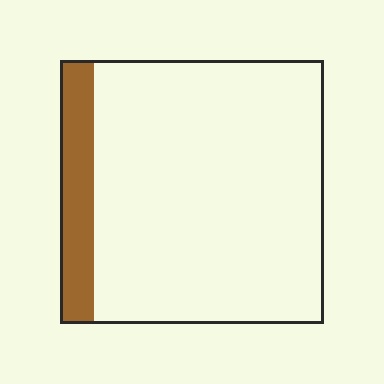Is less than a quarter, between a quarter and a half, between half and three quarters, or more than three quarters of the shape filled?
Less than a quarter.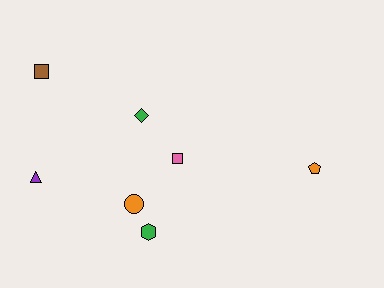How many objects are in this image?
There are 7 objects.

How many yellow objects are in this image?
There are no yellow objects.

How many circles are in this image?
There is 1 circle.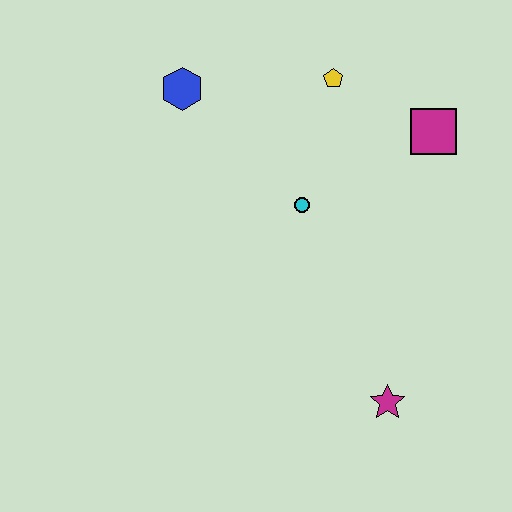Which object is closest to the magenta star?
The cyan circle is closest to the magenta star.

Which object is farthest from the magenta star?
The blue hexagon is farthest from the magenta star.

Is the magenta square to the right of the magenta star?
Yes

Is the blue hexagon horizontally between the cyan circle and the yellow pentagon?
No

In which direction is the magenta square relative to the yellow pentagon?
The magenta square is to the right of the yellow pentagon.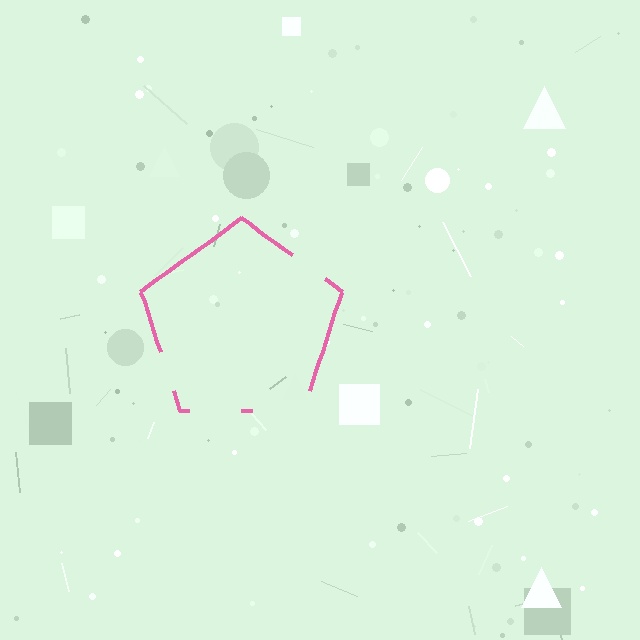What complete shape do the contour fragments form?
The contour fragments form a pentagon.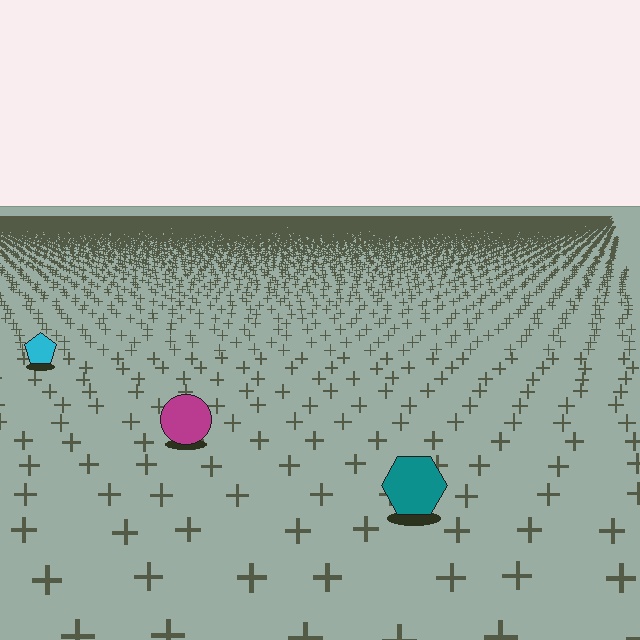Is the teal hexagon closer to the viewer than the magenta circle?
Yes. The teal hexagon is closer — you can tell from the texture gradient: the ground texture is coarser near it.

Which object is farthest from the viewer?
The cyan pentagon is farthest from the viewer. It appears smaller and the ground texture around it is denser.